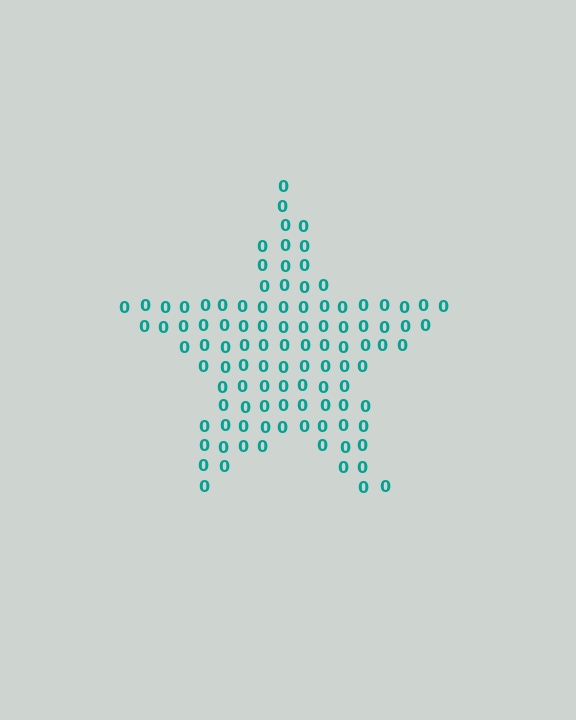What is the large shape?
The large shape is a star.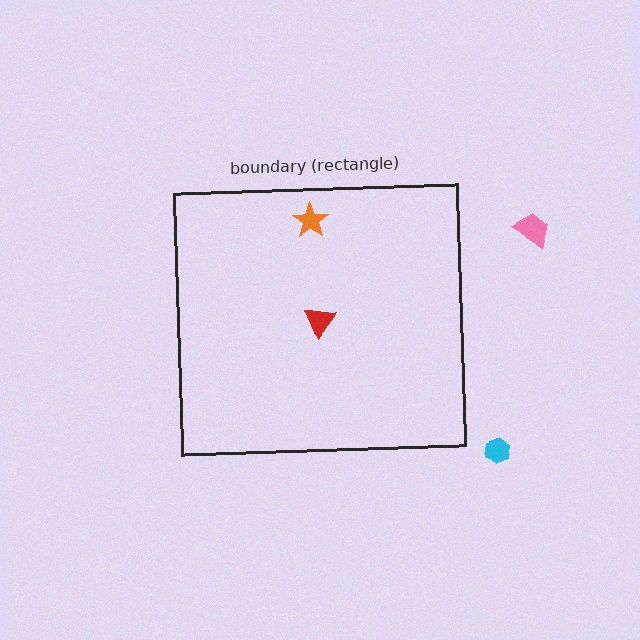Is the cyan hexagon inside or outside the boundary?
Outside.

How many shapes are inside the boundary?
2 inside, 2 outside.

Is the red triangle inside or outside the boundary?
Inside.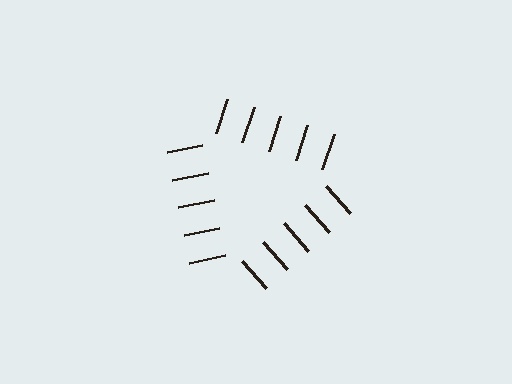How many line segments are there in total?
15 — 5 along each of the 3 edges.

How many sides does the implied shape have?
3 sides — the line-ends trace a triangle.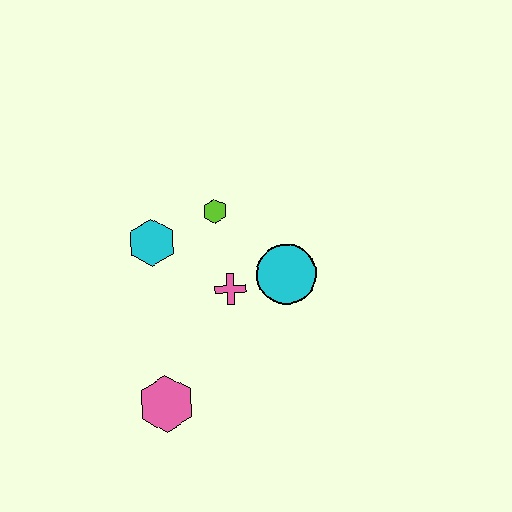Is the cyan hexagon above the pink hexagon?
Yes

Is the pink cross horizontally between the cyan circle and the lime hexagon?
Yes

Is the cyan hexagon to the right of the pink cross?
No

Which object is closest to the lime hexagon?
The cyan hexagon is closest to the lime hexagon.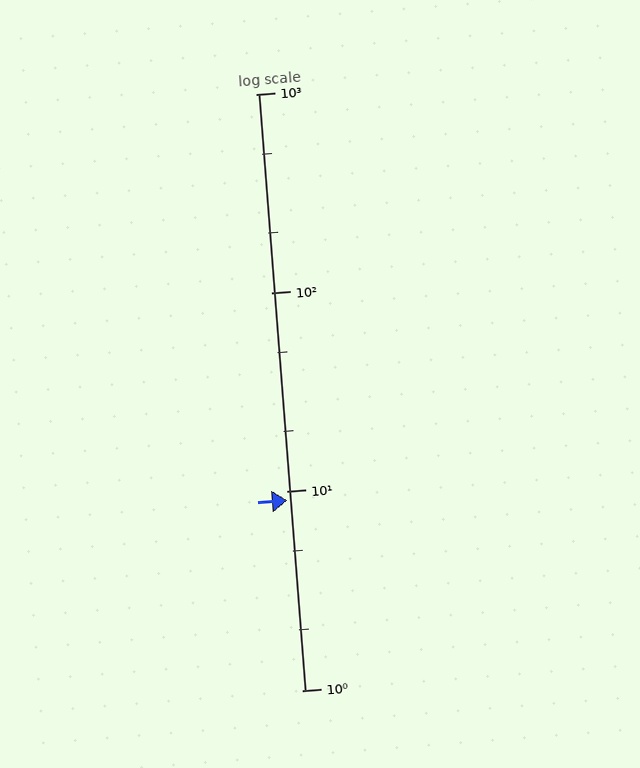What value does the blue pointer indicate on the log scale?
The pointer indicates approximately 9.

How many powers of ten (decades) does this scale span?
The scale spans 3 decades, from 1 to 1000.